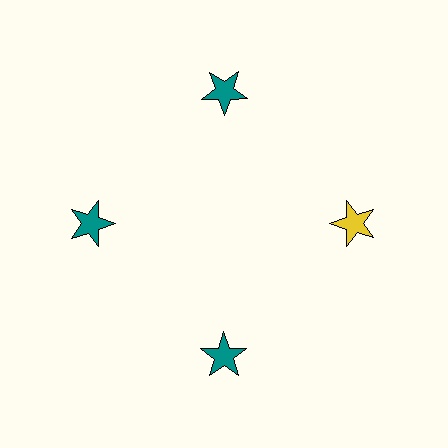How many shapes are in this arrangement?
There are 4 shapes arranged in a ring pattern.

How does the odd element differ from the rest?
It has a different color: yellow instead of teal.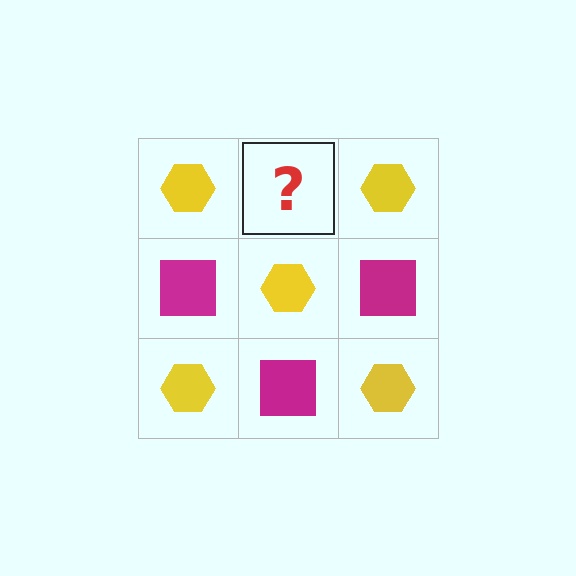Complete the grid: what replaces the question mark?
The question mark should be replaced with a magenta square.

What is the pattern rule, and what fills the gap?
The rule is that it alternates yellow hexagon and magenta square in a checkerboard pattern. The gap should be filled with a magenta square.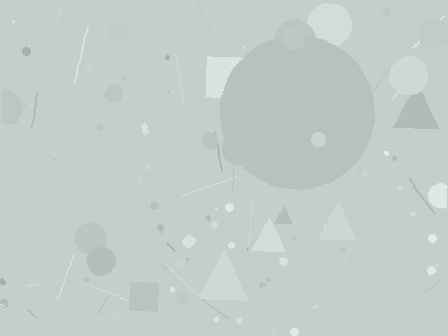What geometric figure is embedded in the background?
A circle is embedded in the background.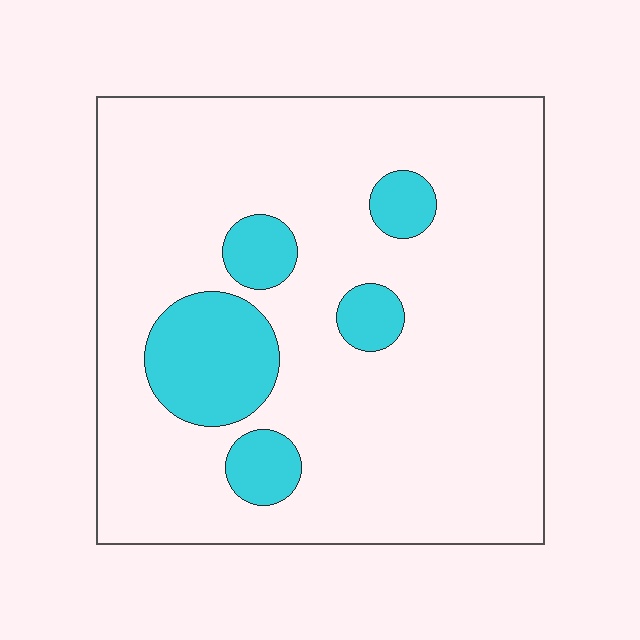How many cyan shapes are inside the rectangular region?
5.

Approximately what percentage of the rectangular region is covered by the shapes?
Approximately 15%.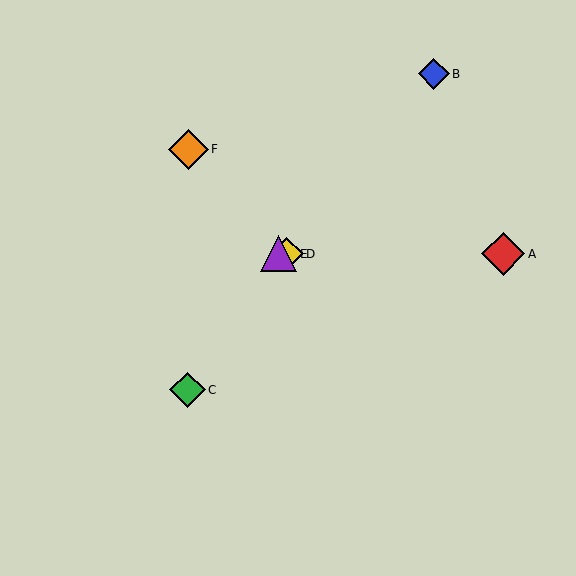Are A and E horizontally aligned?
Yes, both are at y≈254.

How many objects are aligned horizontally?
3 objects (A, D, E) are aligned horizontally.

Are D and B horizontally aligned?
No, D is at y≈254 and B is at y≈74.